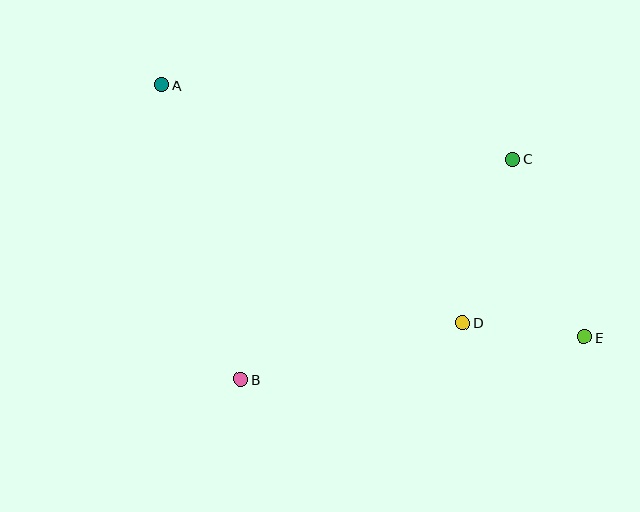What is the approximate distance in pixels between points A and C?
The distance between A and C is approximately 359 pixels.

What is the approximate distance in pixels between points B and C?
The distance between B and C is approximately 350 pixels.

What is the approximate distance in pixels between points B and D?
The distance between B and D is approximately 229 pixels.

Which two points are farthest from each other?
Points A and E are farthest from each other.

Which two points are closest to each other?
Points D and E are closest to each other.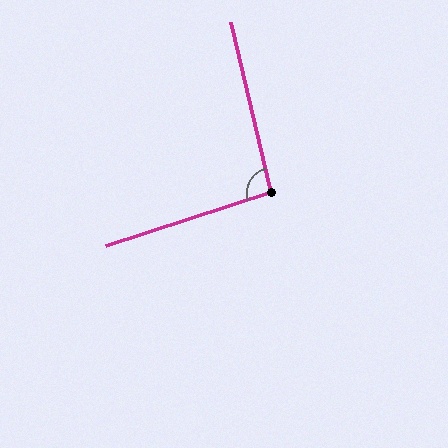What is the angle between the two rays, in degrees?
Approximately 94 degrees.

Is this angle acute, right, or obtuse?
It is approximately a right angle.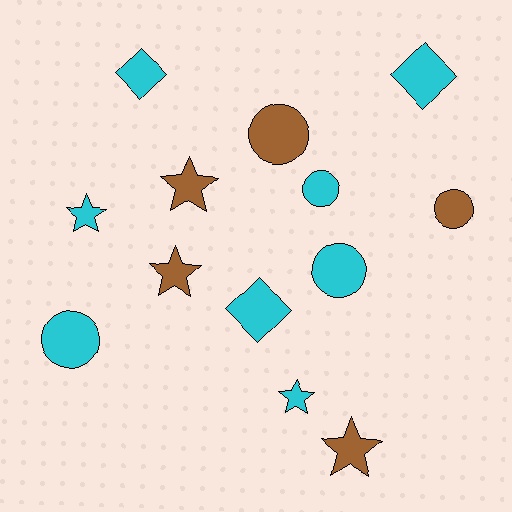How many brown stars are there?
There are 3 brown stars.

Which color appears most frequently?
Cyan, with 8 objects.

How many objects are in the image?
There are 13 objects.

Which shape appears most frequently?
Star, with 5 objects.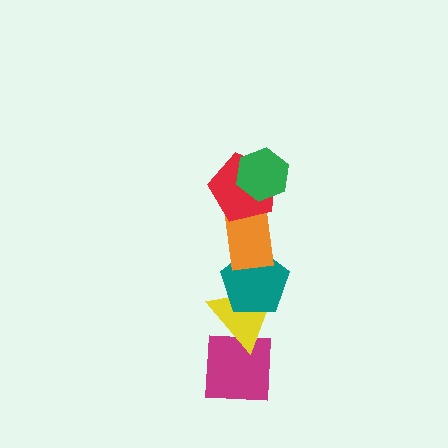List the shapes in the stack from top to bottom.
From top to bottom: the green hexagon, the red pentagon, the orange rectangle, the teal pentagon, the yellow triangle, the magenta square.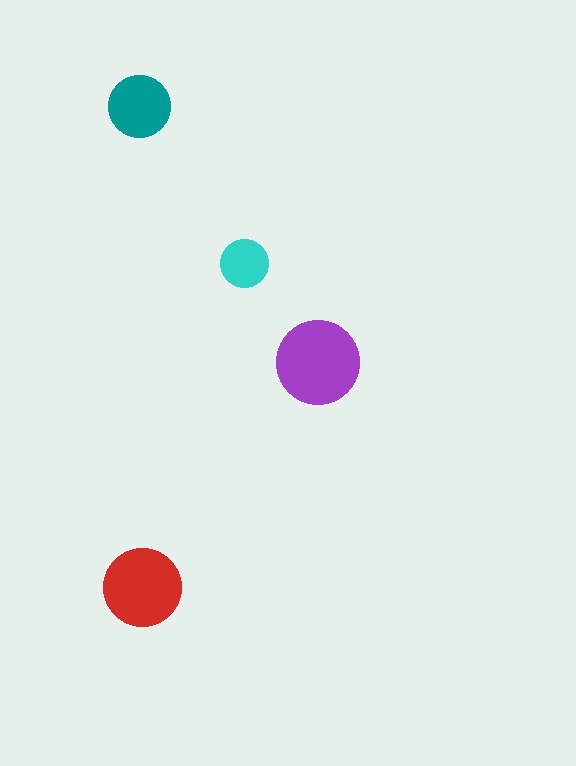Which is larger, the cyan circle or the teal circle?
The teal one.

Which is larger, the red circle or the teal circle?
The red one.